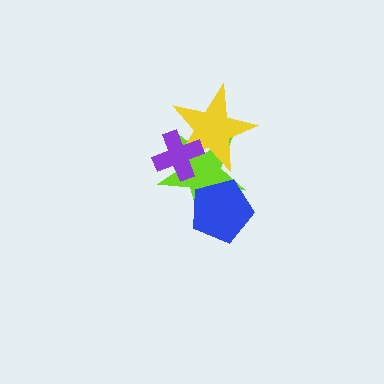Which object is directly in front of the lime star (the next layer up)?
The yellow star is directly in front of the lime star.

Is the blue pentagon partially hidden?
No, no other shape covers it.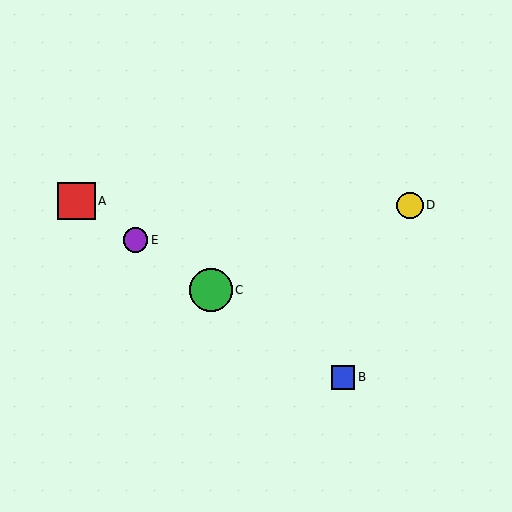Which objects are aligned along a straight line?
Objects A, B, C, E are aligned along a straight line.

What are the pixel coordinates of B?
Object B is at (343, 377).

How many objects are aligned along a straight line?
4 objects (A, B, C, E) are aligned along a straight line.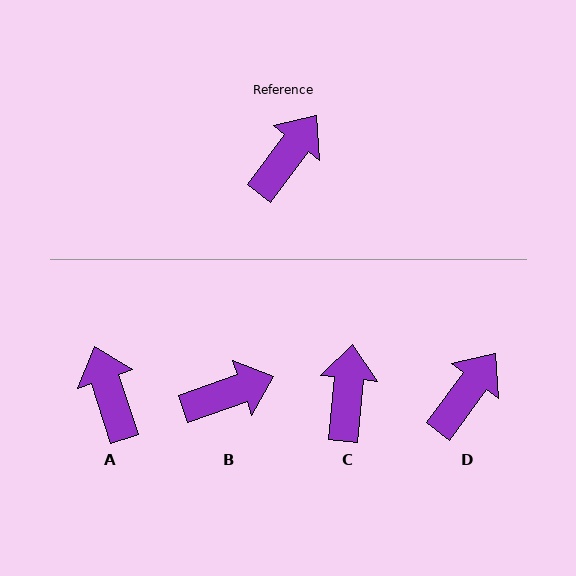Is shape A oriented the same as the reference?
No, it is off by about 55 degrees.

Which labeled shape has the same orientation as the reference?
D.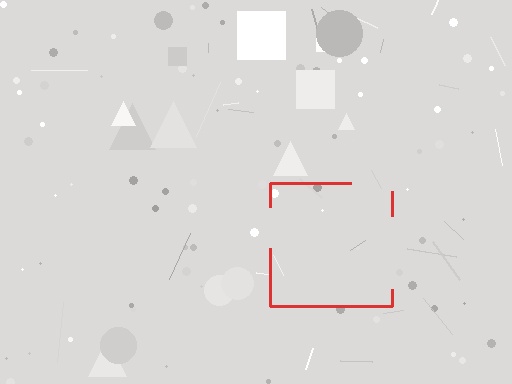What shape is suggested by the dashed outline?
The dashed outline suggests a square.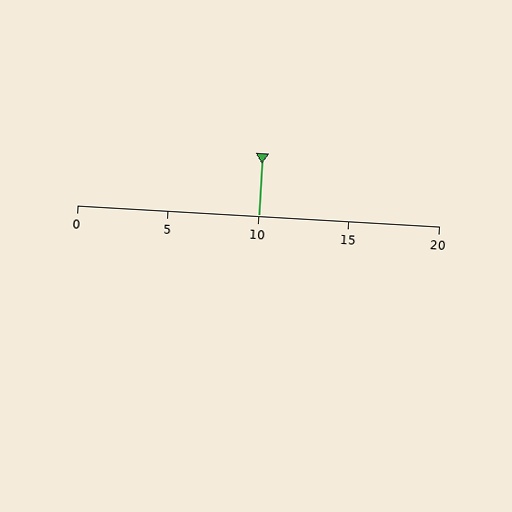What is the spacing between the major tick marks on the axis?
The major ticks are spaced 5 apart.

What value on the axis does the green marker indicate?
The marker indicates approximately 10.